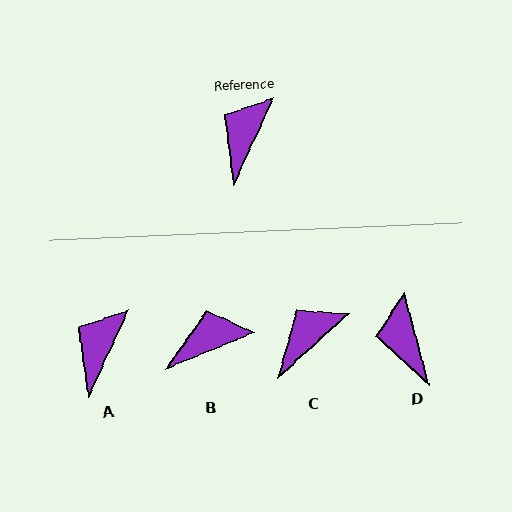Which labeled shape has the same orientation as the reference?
A.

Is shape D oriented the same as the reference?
No, it is off by about 40 degrees.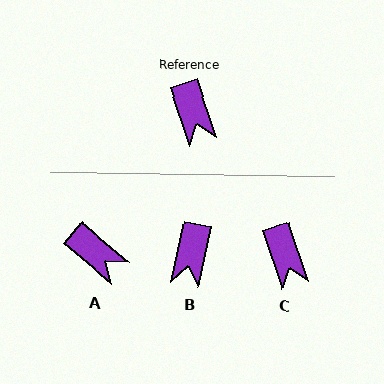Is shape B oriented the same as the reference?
No, it is off by about 31 degrees.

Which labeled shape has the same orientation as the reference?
C.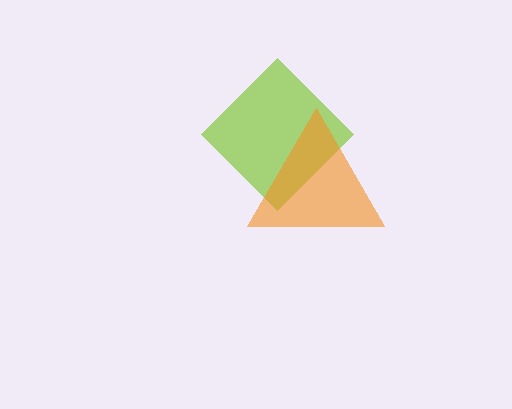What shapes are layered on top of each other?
The layered shapes are: a lime diamond, an orange triangle.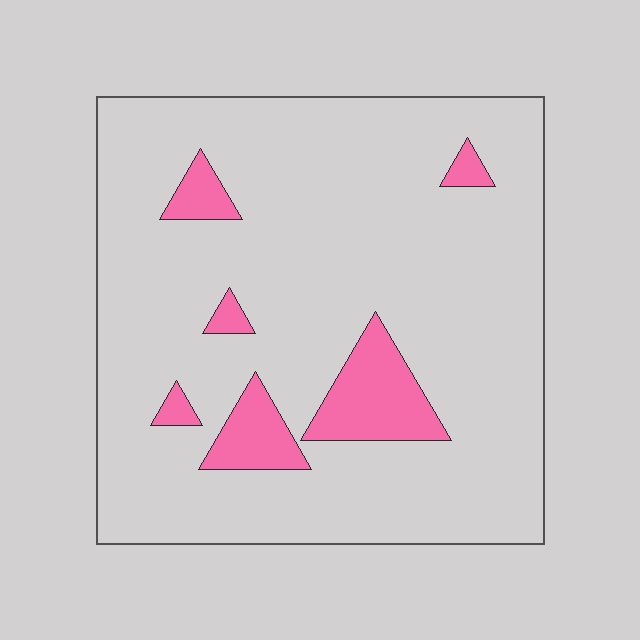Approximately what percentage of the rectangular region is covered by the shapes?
Approximately 10%.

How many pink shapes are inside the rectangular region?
6.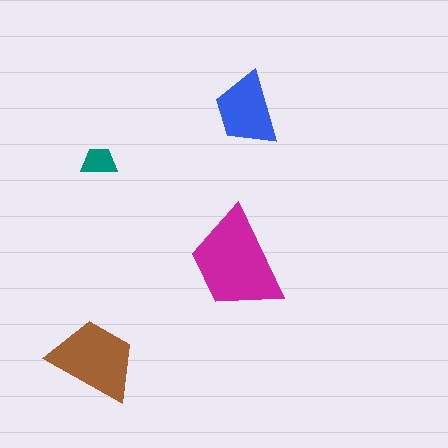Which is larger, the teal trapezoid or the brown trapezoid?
The brown one.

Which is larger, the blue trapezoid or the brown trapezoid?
The brown one.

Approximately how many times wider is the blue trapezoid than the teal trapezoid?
About 2 times wider.